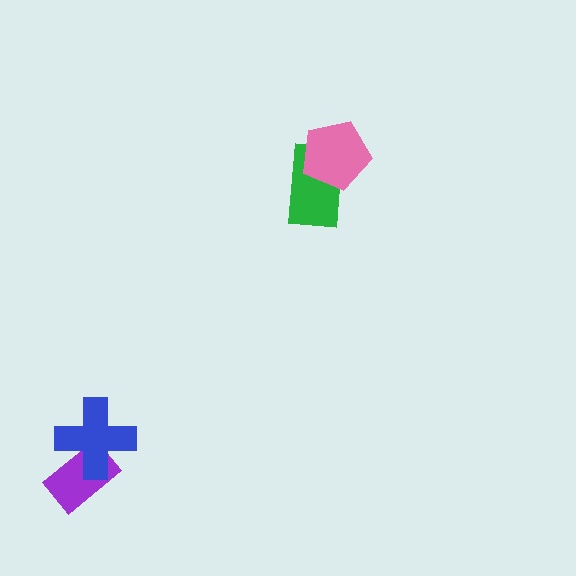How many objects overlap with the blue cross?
1 object overlaps with the blue cross.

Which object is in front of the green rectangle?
The pink pentagon is in front of the green rectangle.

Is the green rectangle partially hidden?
Yes, it is partially covered by another shape.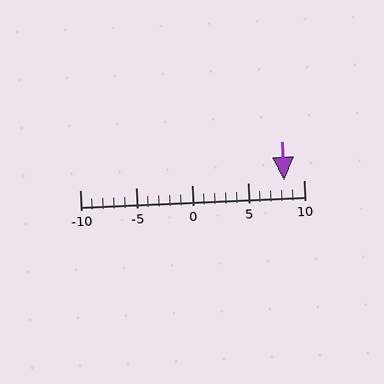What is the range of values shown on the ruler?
The ruler shows values from -10 to 10.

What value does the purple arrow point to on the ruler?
The purple arrow points to approximately 8.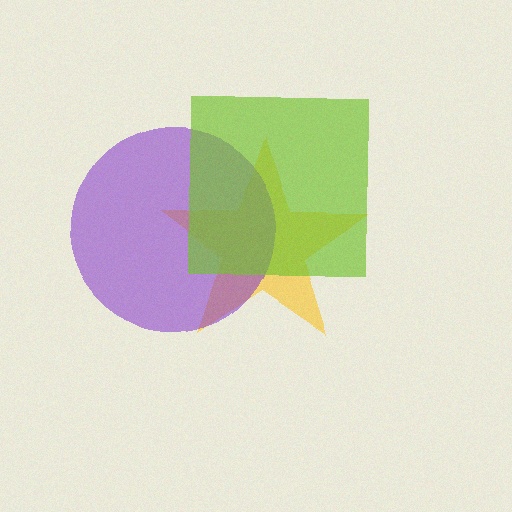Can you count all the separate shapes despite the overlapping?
Yes, there are 3 separate shapes.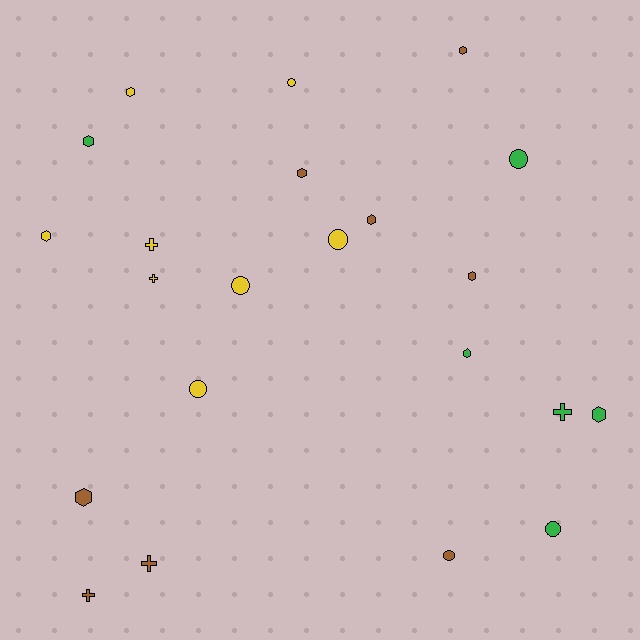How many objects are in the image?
There are 22 objects.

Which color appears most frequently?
Yellow, with 8 objects.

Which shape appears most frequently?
Hexagon, with 10 objects.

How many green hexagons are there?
There are 3 green hexagons.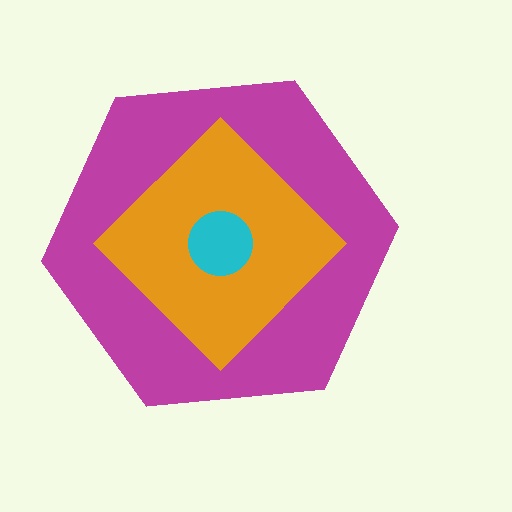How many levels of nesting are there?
3.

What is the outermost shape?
The magenta hexagon.